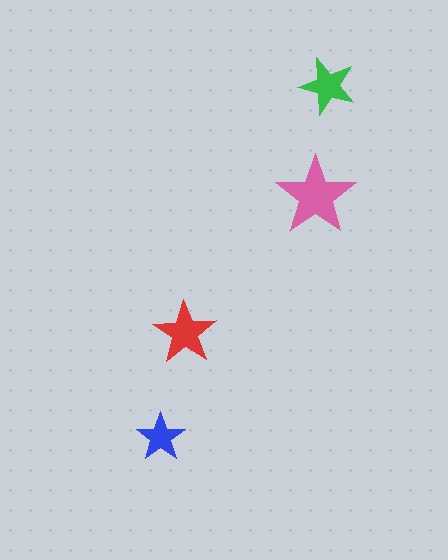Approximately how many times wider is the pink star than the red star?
About 1.5 times wider.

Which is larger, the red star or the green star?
The red one.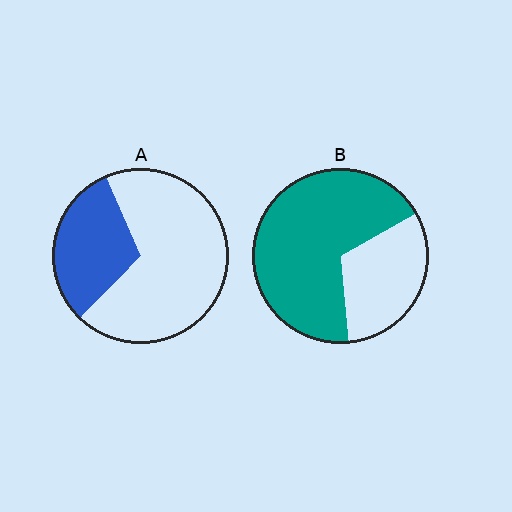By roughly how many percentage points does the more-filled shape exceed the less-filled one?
By roughly 35 percentage points (B over A).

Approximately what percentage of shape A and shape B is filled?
A is approximately 30% and B is approximately 70%.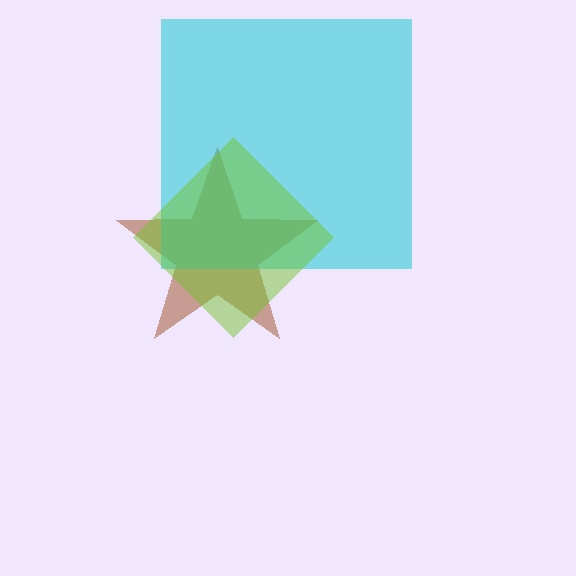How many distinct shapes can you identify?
There are 3 distinct shapes: a brown star, a cyan square, a lime diamond.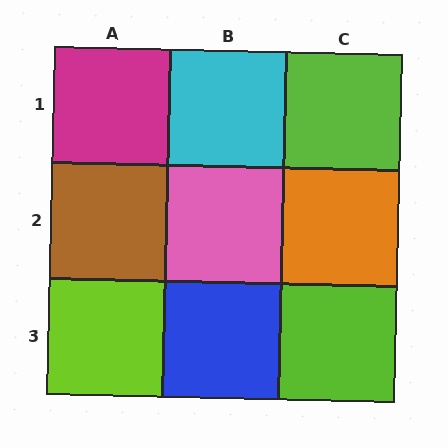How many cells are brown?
1 cell is brown.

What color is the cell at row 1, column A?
Magenta.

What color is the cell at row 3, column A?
Lime.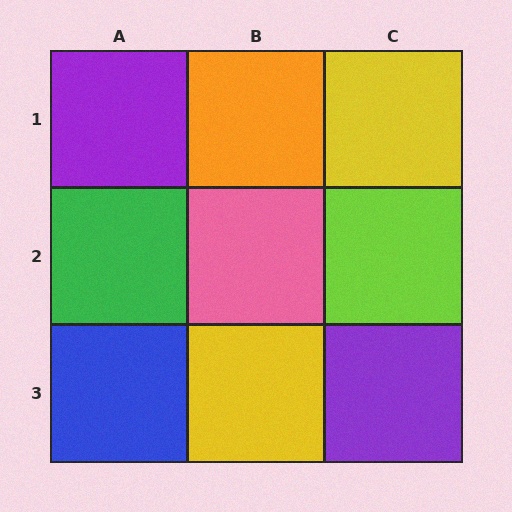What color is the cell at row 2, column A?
Green.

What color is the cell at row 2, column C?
Lime.